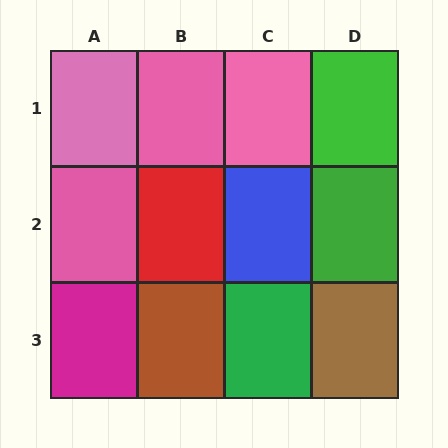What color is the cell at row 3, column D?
Brown.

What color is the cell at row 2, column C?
Blue.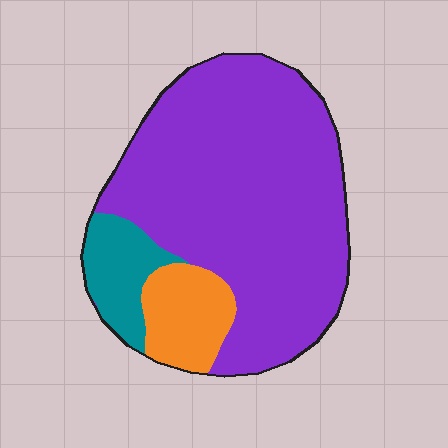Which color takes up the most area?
Purple, at roughly 75%.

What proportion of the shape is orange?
Orange covers 12% of the shape.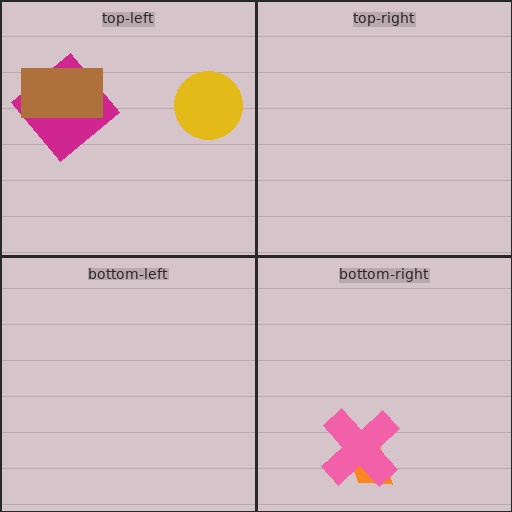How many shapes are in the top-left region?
3.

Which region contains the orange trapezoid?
The bottom-right region.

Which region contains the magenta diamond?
The top-left region.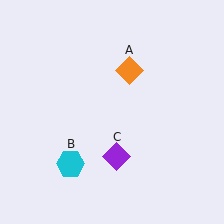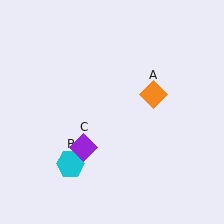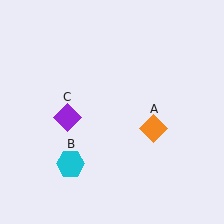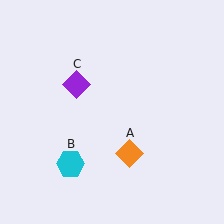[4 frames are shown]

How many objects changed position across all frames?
2 objects changed position: orange diamond (object A), purple diamond (object C).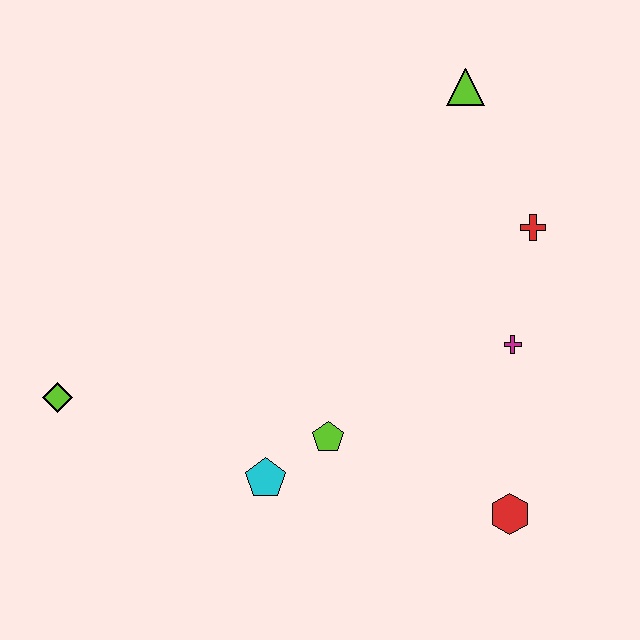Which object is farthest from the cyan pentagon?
The lime triangle is farthest from the cyan pentagon.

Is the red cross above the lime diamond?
Yes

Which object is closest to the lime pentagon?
The cyan pentagon is closest to the lime pentagon.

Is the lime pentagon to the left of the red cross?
Yes